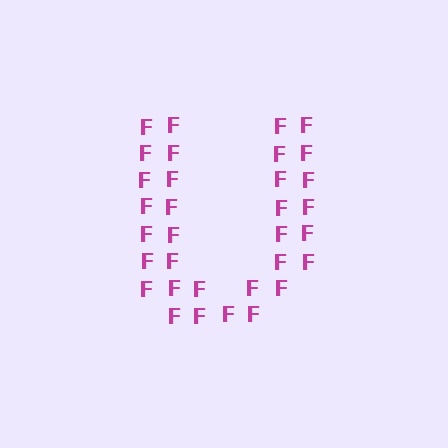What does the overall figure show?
The overall figure shows the letter U.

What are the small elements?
The small elements are letter F's.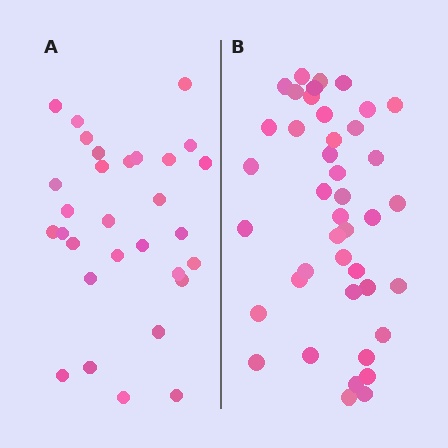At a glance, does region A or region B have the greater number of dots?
Region B (the right region) has more dots.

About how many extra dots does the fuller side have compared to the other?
Region B has roughly 12 or so more dots than region A.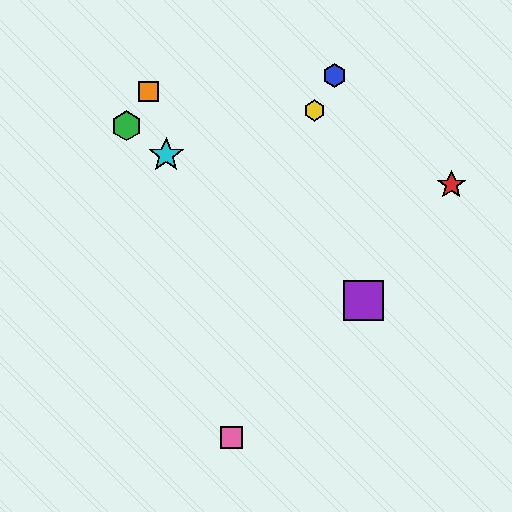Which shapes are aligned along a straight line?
The green hexagon, the purple square, the cyan star are aligned along a straight line.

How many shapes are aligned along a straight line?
3 shapes (the green hexagon, the purple square, the cyan star) are aligned along a straight line.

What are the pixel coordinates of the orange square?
The orange square is at (149, 91).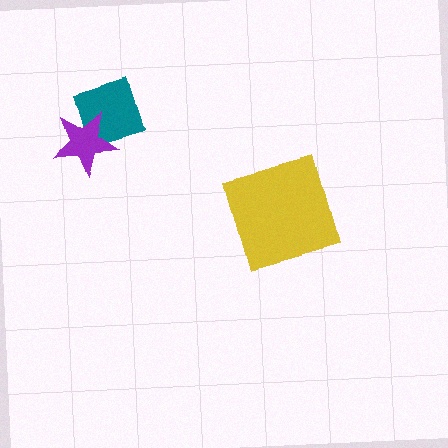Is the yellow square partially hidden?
No, no other shape covers it.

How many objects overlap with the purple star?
1 object overlaps with the purple star.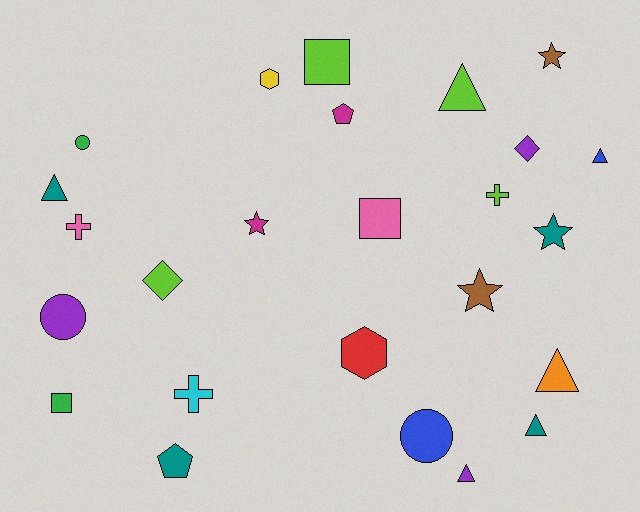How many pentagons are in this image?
There are 2 pentagons.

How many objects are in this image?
There are 25 objects.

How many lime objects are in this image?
There are 4 lime objects.